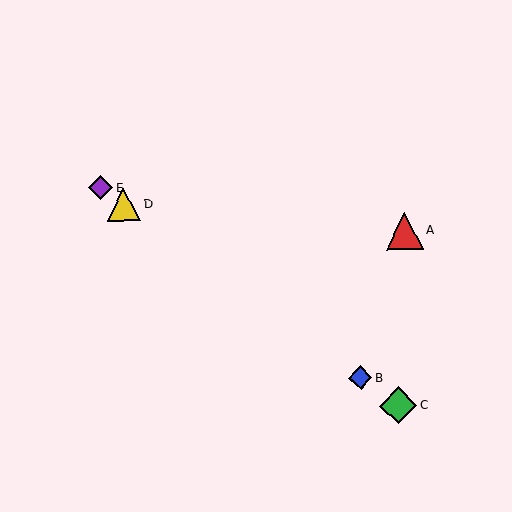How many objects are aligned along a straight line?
4 objects (B, C, D, E) are aligned along a straight line.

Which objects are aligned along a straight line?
Objects B, C, D, E are aligned along a straight line.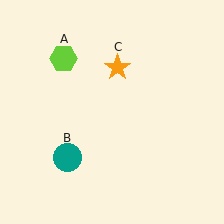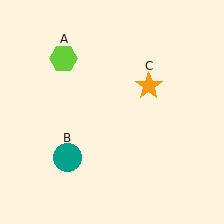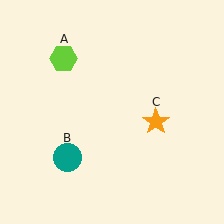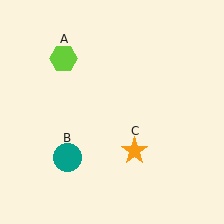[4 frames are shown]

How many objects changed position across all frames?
1 object changed position: orange star (object C).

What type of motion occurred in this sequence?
The orange star (object C) rotated clockwise around the center of the scene.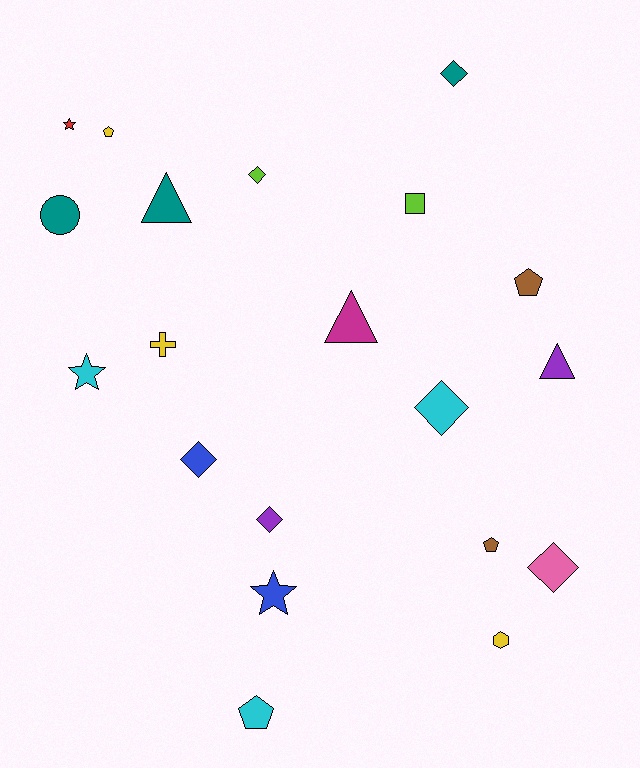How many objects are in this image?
There are 20 objects.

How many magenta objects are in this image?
There is 1 magenta object.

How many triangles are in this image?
There are 3 triangles.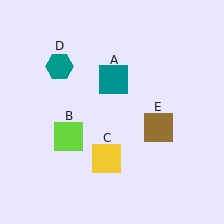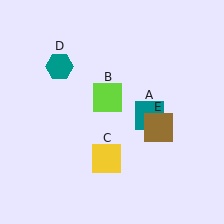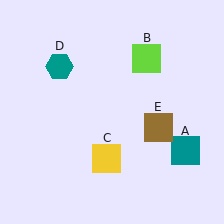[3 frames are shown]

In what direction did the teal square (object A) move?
The teal square (object A) moved down and to the right.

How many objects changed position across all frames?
2 objects changed position: teal square (object A), lime square (object B).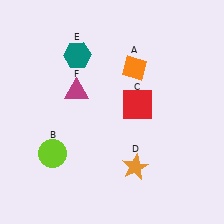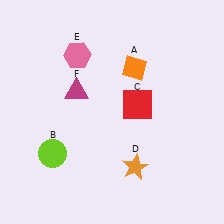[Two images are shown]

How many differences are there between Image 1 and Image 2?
There is 1 difference between the two images.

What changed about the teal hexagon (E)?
In Image 1, E is teal. In Image 2, it changed to pink.